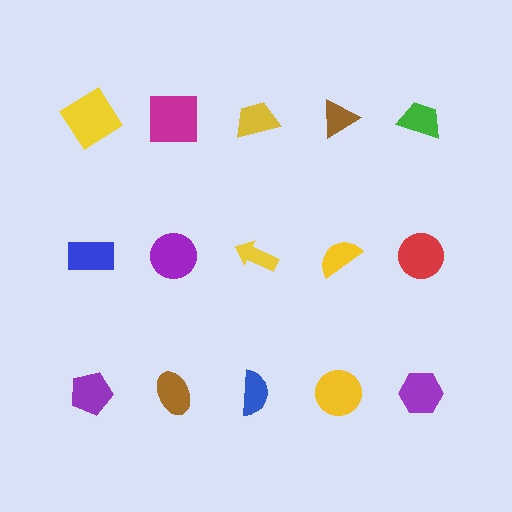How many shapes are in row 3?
5 shapes.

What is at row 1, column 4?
A brown triangle.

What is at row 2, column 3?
A yellow arrow.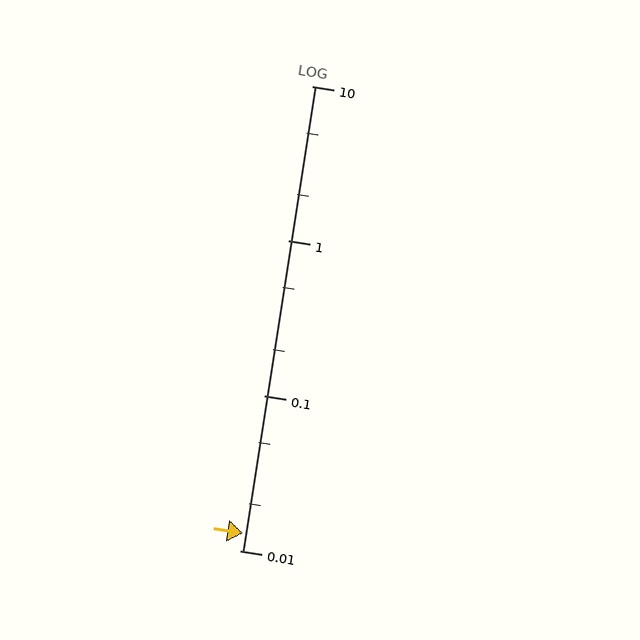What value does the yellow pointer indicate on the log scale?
The pointer indicates approximately 0.013.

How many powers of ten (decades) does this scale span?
The scale spans 3 decades, from 0.01 to 10.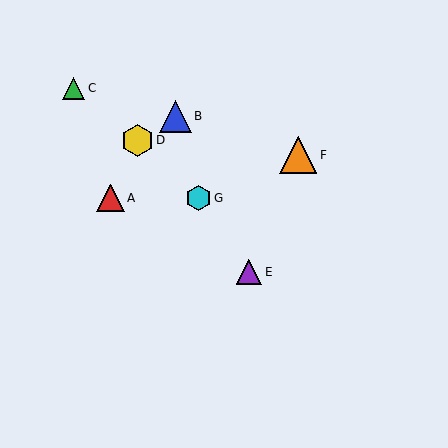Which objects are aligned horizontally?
Objects A, G are aligned horizontally.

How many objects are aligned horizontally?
2 objects (A, G) are aligned horizontally.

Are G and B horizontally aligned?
No, G is at y≈198 and B is at y≈116.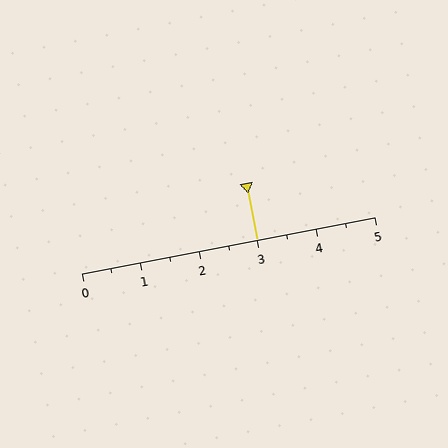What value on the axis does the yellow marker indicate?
The marker indicates approximately 3.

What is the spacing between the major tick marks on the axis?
The major ticks are spaced 1 apart.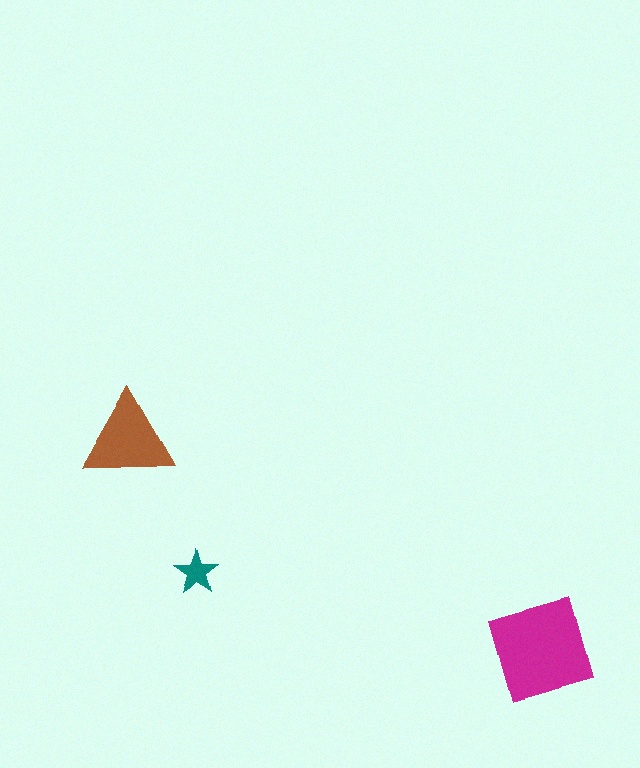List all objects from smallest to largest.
The teal star, the brown triangle, the magenta diamond.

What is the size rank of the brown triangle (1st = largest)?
2nd.